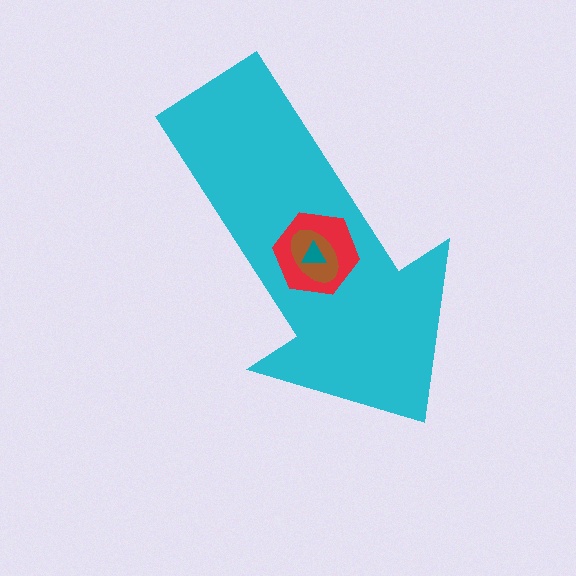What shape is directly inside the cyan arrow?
The red hexagon.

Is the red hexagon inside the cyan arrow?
Yes.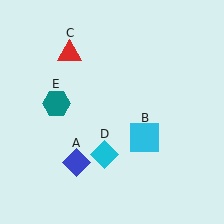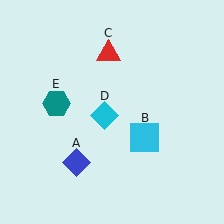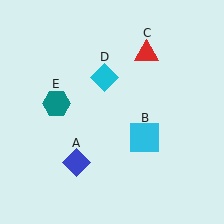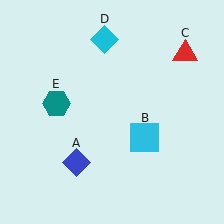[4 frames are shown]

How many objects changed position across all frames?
2 objects changed position: red triangle (object C), cyan diamond (object D).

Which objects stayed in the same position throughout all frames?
Blue diamond (object A) and cyan square (object B) and teal hexagon (object E) remained stationary.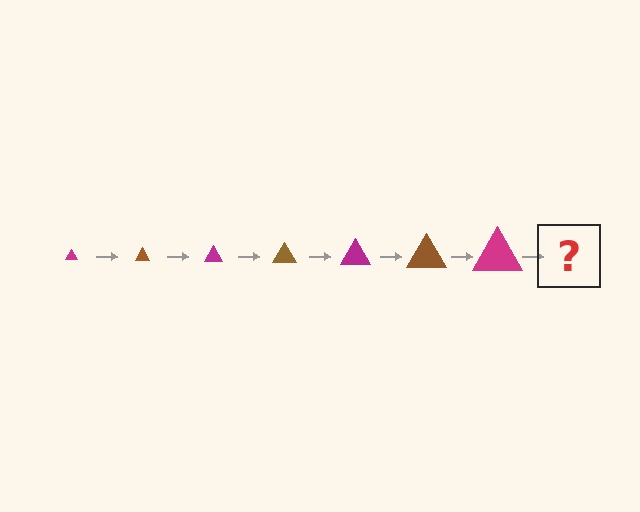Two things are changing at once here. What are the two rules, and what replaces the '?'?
The two rules are that the triangle grows larger each step and the color cycles through magenta and brown. The '?' should be a brown triangle, larger than the previous one.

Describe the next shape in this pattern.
It should be a brown triangle, larger than the previous one.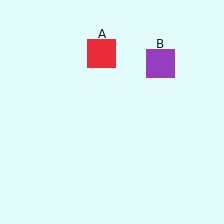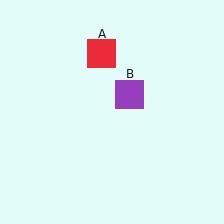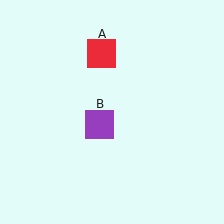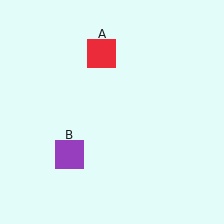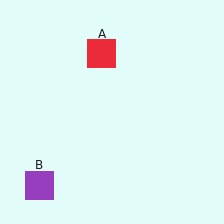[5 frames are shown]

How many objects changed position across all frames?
1 object changed position: purple square (object B).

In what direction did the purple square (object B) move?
The purple square (object B) moved down and to the left.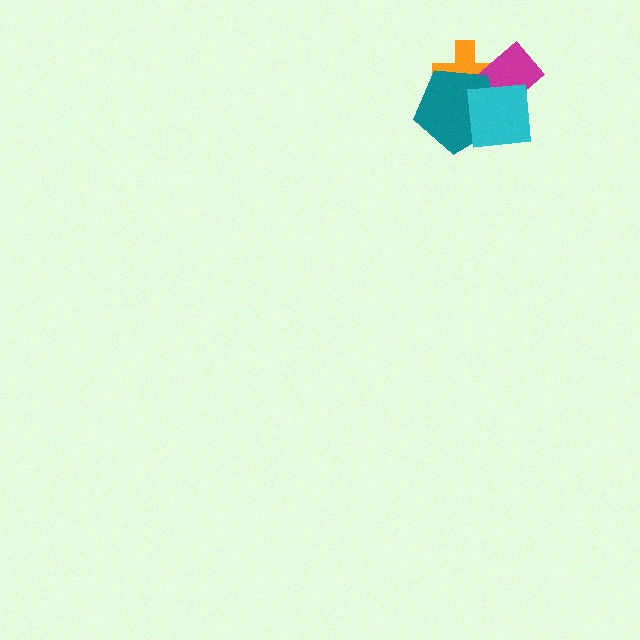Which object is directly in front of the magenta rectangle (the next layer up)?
The teal pentagon is directly in front of the magenta rectangle.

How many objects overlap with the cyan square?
3 objects overlap with the cyan square.